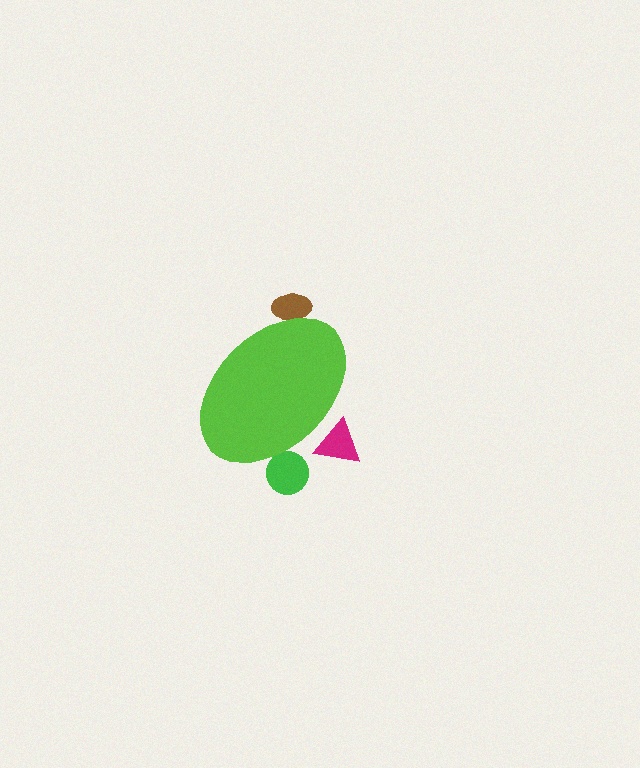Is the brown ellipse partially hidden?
Yes, the brown ellipse is partially hidden behind the lime ellipse.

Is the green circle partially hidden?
Yes, the green circle is partially hidden behind the lime ellipse.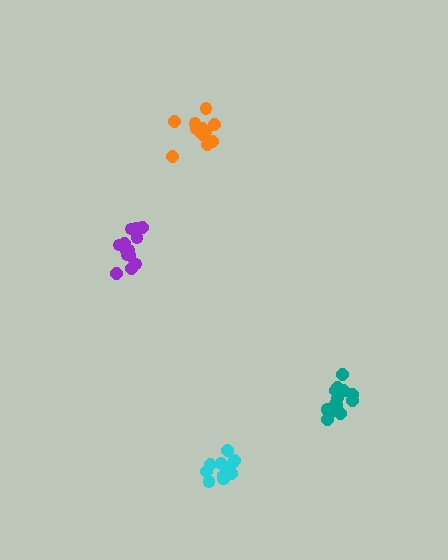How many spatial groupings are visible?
There are 4 spatial groupings.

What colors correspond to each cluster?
The clusters are colored: purple, cyan, teal, orange.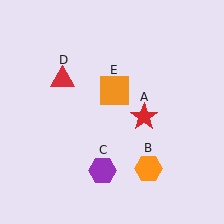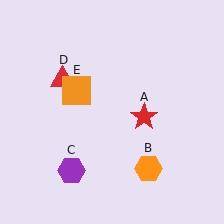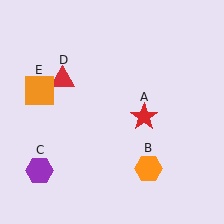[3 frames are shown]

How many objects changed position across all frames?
2 objects changed position: purple hexagon (object C), orange square (object E).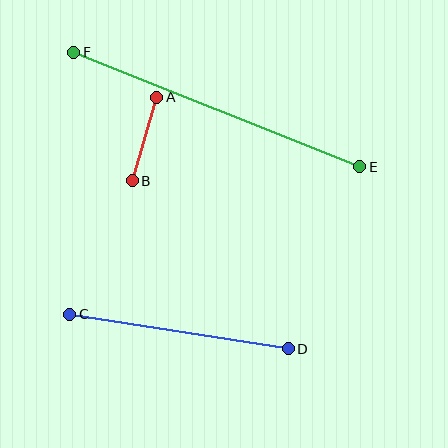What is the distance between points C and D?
The distance is approximately 221 pixels.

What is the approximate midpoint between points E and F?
The midpoint is at approximately (217, 110) pixels.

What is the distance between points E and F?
The distance is approximately 308 pixels.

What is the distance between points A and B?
The distance is approximately 87 pixels.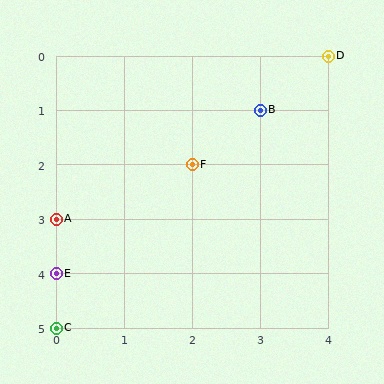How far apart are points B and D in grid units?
Points B and D are 1 column and 1 row apart (about 1.4 grid units diagonally).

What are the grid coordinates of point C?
Point C is at grid coordinates (0, 5).